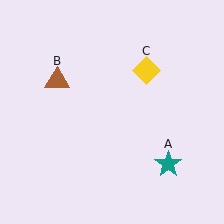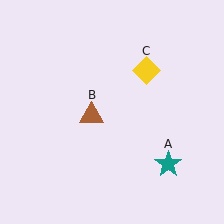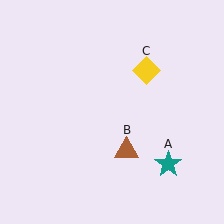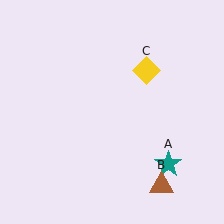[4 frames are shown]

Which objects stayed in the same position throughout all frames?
Teal star (object A) and yellow diamond (object C) remained stationary.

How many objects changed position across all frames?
1 object changed position: brown triangle (object B).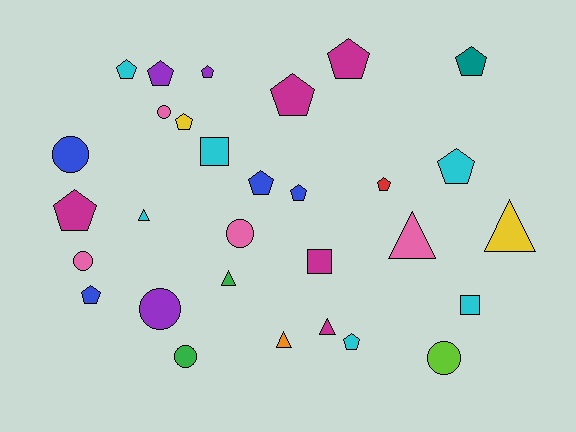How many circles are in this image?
There are 7 circles.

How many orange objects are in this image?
There is 1 orange object.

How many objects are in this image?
There are 30 objects.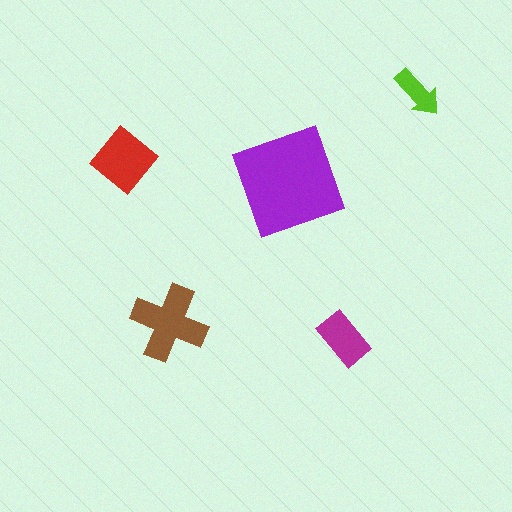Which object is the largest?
The purple square.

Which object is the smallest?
The lime arrow.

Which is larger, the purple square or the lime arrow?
The purple square.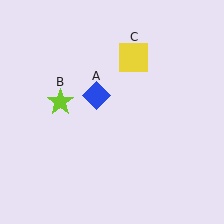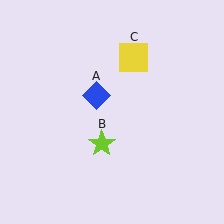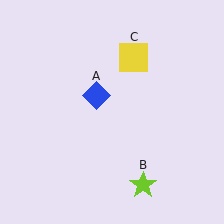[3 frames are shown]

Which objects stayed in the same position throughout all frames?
Blue diamond (object A) and yellow square (object C) remained stationary.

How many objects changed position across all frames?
1 object changed position: lime star (object B).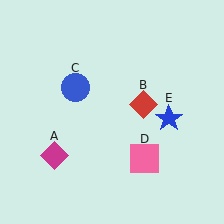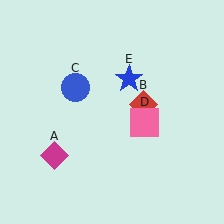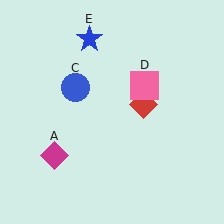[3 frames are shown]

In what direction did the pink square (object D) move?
The pink square (object D) moved up.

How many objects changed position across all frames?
2 objects changed position: pink square (object D), blue star (object E).